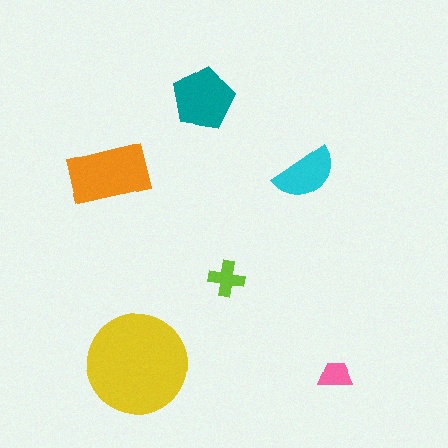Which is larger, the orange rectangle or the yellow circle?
The yellow circle.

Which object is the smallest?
The pink trapezoid.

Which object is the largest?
The yellow circle.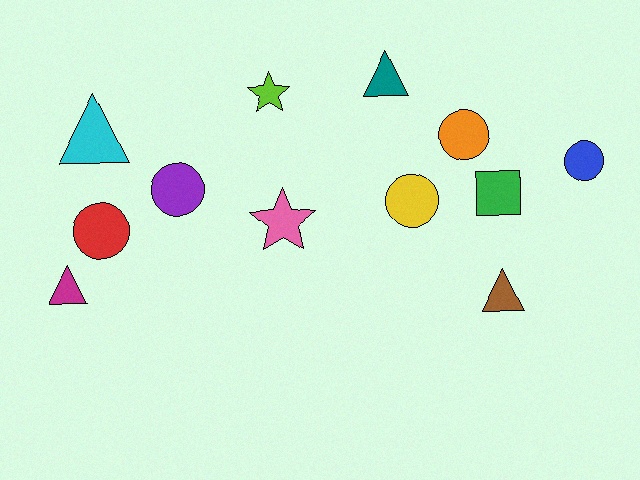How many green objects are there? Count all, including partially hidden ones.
There is 1 green object.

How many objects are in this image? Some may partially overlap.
There are 12 objects.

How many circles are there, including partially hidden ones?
There are 5 circles.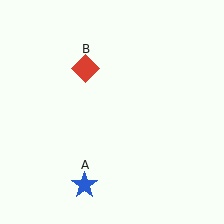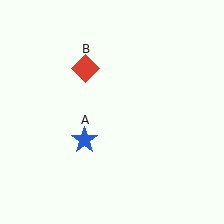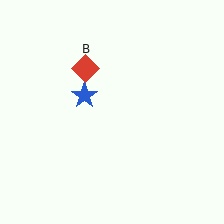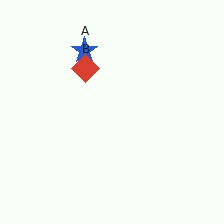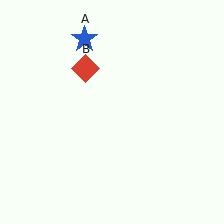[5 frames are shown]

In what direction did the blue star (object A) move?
The blue star (object A) moved up.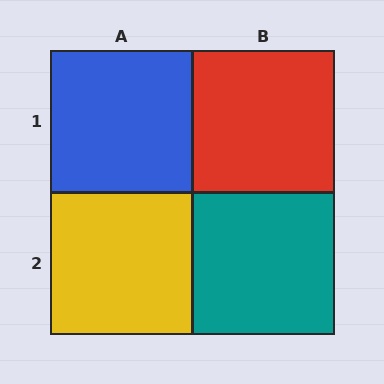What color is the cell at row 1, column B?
Red.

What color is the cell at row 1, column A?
Blue.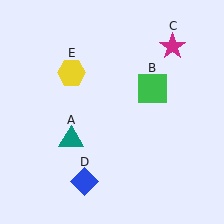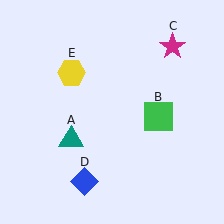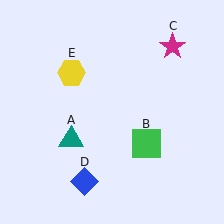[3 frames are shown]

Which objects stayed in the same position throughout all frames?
Teal triangle (object A) and magenta star (object C) and blue diamond (object D) and yellow hexagon (object E) remained stationary.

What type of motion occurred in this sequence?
The green square (object B) rotated clockwise around the center of the scene.